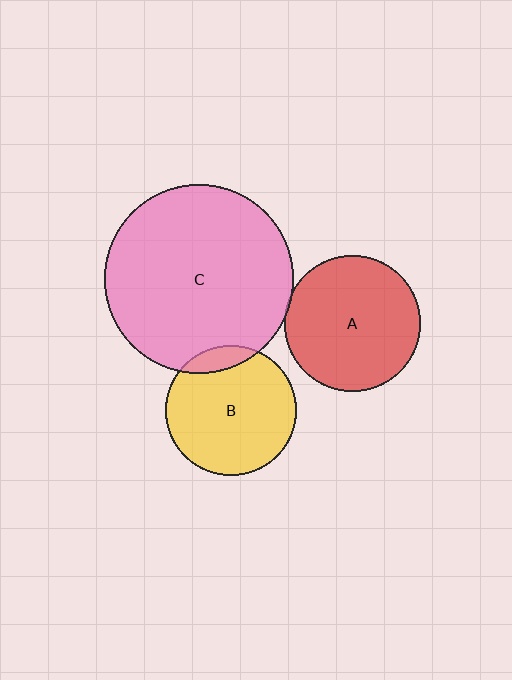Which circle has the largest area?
Circle C (pink).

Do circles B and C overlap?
Yes.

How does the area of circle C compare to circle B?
Approximately 2.1 times.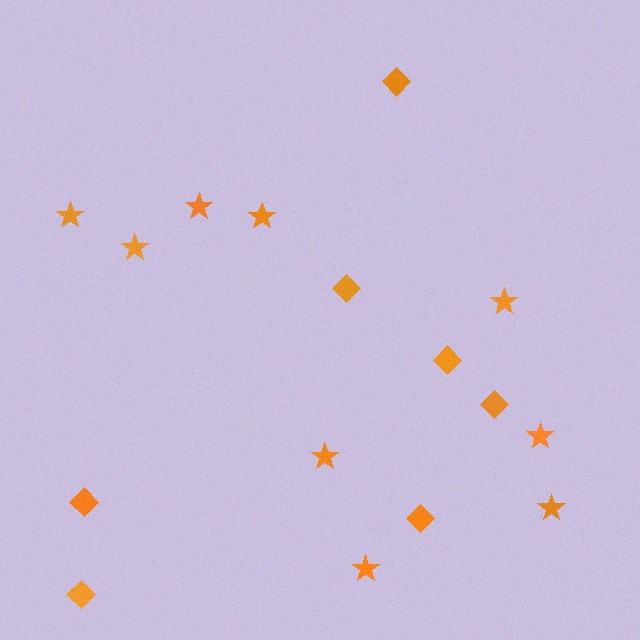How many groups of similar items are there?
There are 2 groups: one group of diamonds (7) and one group of stars (9).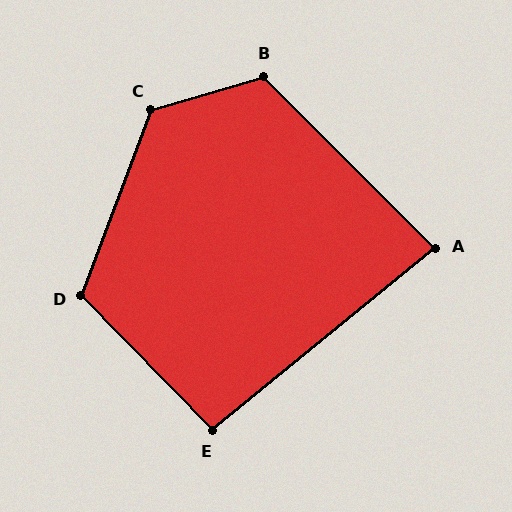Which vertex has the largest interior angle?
C, at approximately 128 degrees.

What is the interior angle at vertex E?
Approximately 95 degrees (obtuse).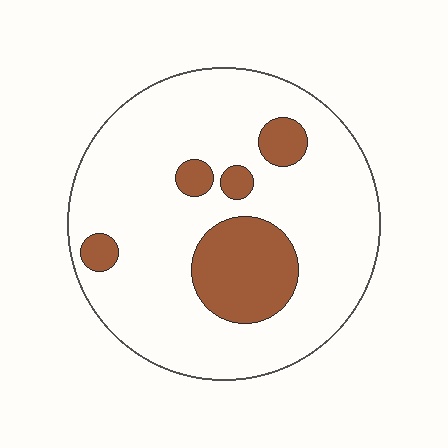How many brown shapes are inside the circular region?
5.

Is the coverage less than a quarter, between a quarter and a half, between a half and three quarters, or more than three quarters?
Less than a quarter.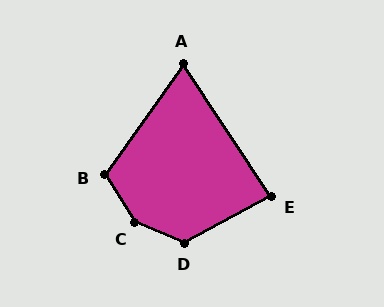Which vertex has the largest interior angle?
C, at approximately 144 degrees.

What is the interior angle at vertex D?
Approximately 130 degrees (obtuse).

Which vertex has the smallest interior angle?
A, at approximately 69 degrees.